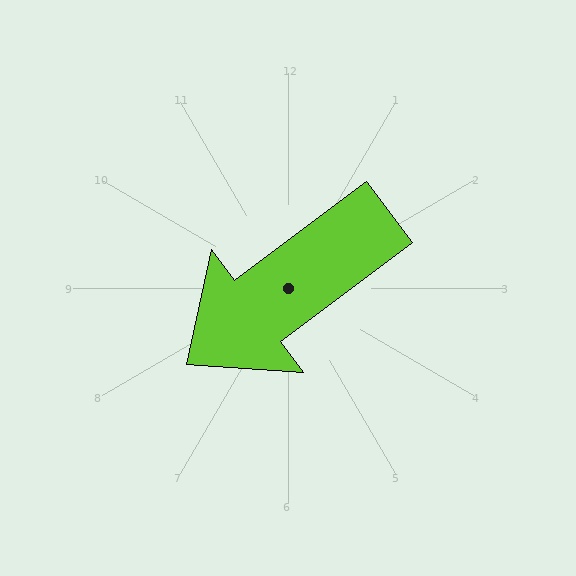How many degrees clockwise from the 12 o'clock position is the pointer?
Approximately 233 degrees.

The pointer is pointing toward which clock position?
Roughly 8 o'clock.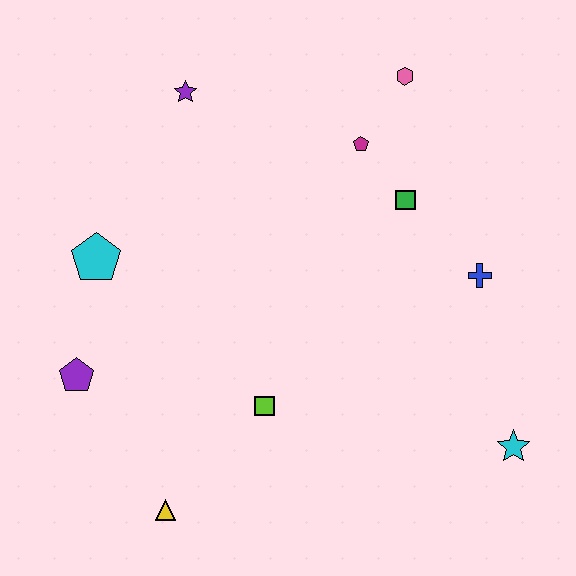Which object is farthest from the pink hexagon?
The yellow triangle is farthest from the pink hexagon.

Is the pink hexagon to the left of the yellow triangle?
No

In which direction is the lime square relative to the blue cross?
The lime square is to the left of the blue cross.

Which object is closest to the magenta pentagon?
The green square is closest to the magenta pentagon.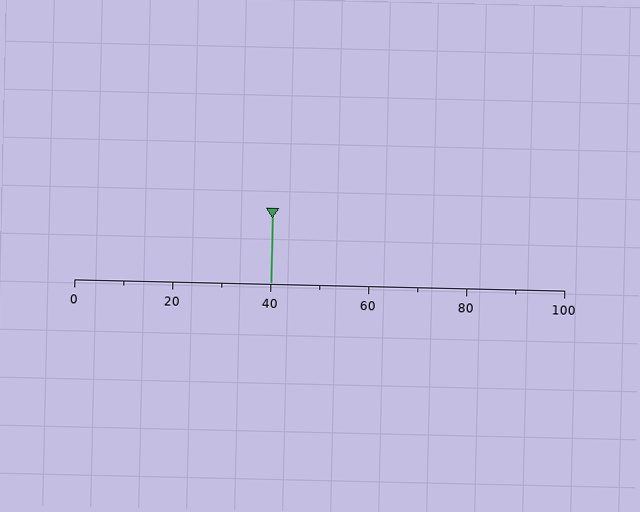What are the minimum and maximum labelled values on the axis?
The axis runs from 0 to 100.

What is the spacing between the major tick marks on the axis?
The major ticks are spaced 20 apart.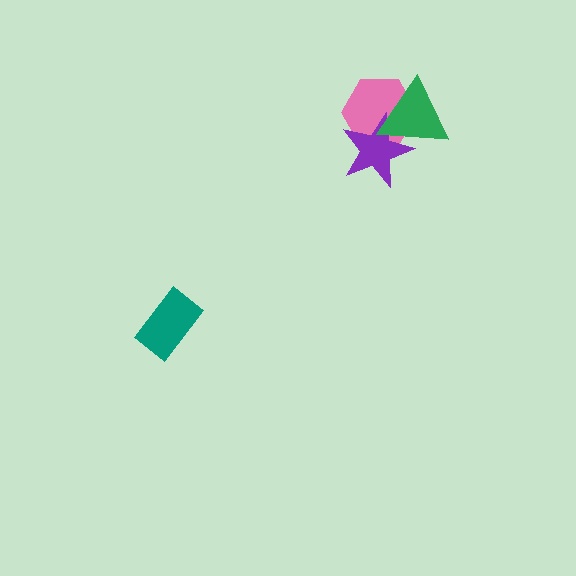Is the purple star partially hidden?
Yes, it is partially covered by another shape.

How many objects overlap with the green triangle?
2 objects overlap with the green triangle.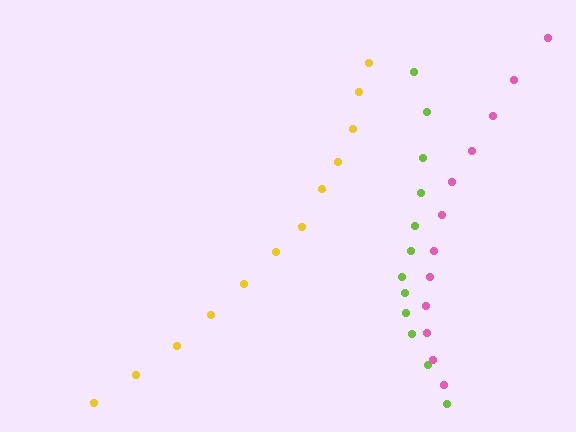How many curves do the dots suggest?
There are 3 distinct paths.